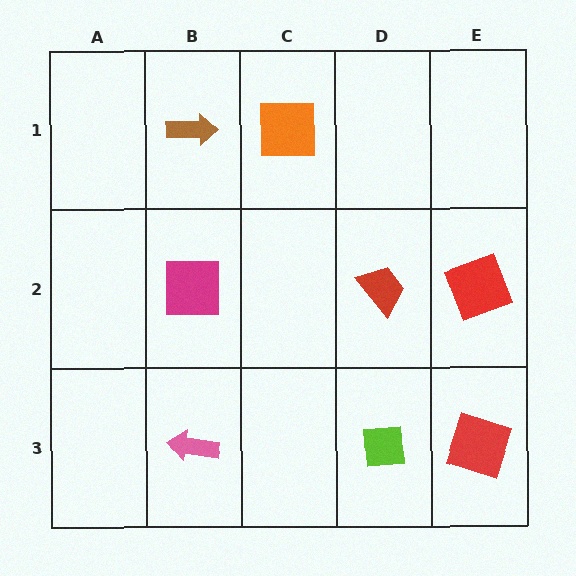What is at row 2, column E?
A red square.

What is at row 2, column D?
A red trapezoid.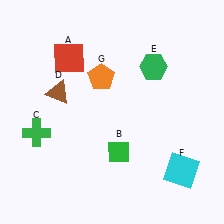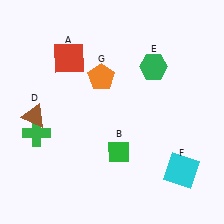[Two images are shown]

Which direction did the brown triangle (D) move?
The brown triangle (D) moved left.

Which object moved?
The brown triangle (D) moved left.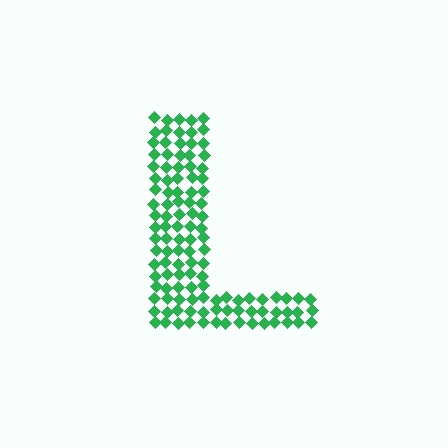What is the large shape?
The large shape is the letter L.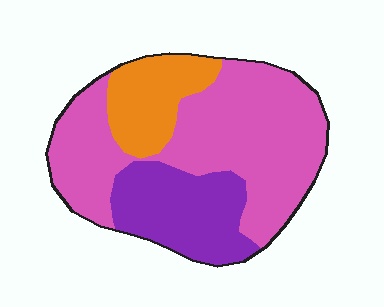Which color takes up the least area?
Orange, at roughly 15%.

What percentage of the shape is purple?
Purple takes up less than a quarter of the shape.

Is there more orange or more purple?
Purple.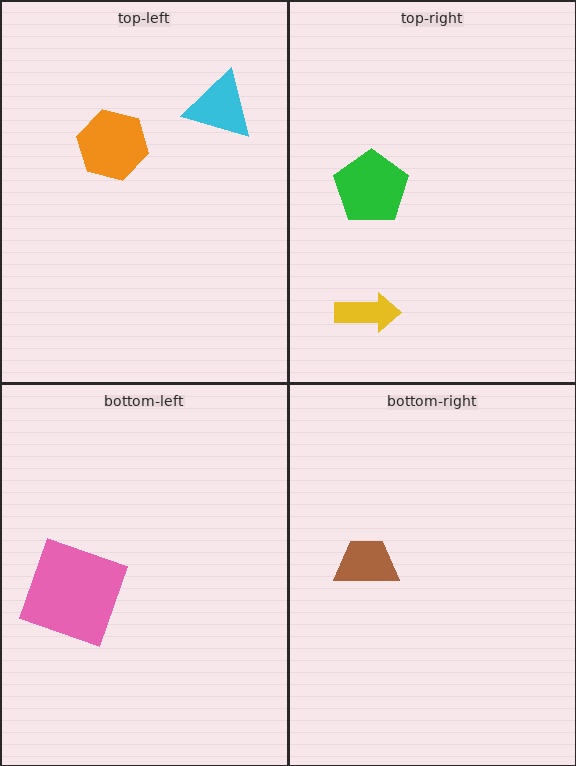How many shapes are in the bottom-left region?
1.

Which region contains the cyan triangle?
The top-left region.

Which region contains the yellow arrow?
The top-right region.